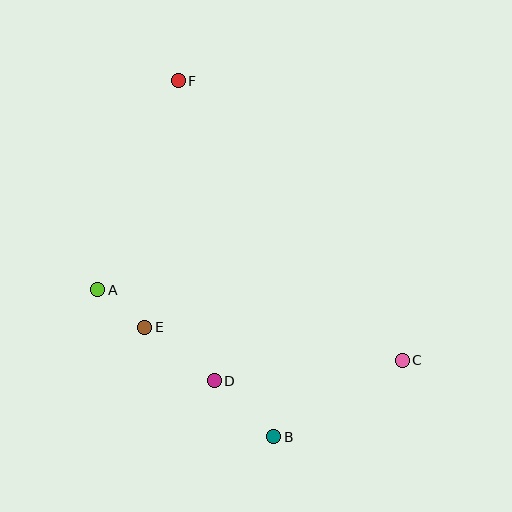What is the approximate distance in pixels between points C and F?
The distance between C and F is approximately 358 pixels.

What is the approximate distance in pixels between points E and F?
The distance between E and F is approximately 249 pixels.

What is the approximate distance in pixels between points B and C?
The distance between B and C is approximately 149 pixels.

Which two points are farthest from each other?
Points B and F are farthest from each other.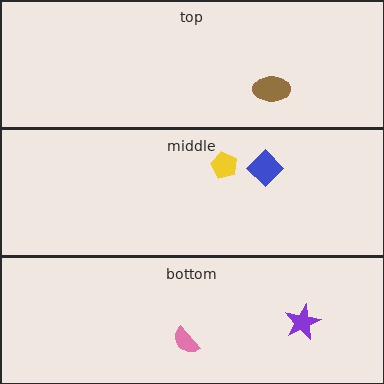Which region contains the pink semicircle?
The bottom region.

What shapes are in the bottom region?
The purple star, the pink semicircle.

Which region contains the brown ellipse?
The top region.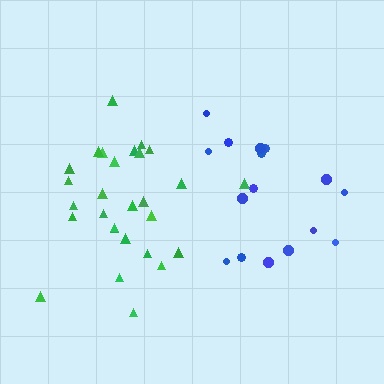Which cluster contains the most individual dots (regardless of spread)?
Green (28).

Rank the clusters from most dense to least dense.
green, blue.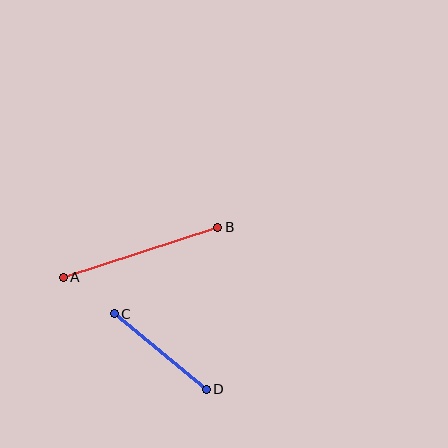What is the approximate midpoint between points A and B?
The midpoint is at approximately (141, 252) pixels.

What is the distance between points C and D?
The distance is approximately 119 pixels.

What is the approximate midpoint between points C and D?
The midpoint is at approximately (160, 351) pixels.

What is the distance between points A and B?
The distance is approximately 162 pixels.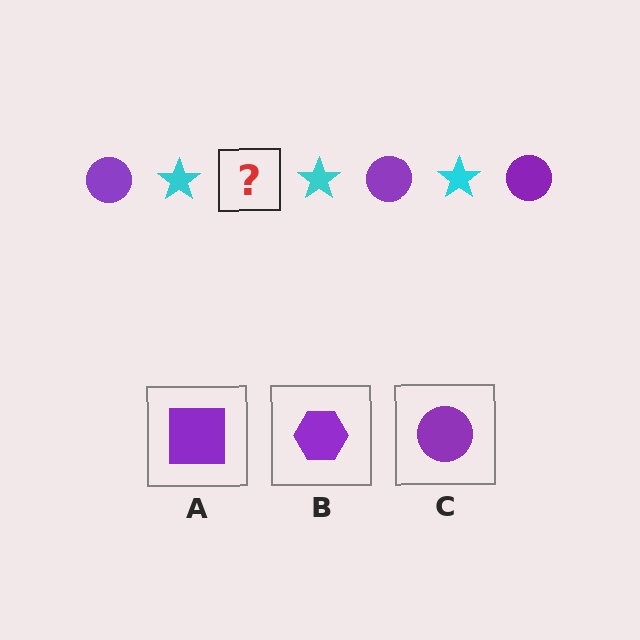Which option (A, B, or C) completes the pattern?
C.